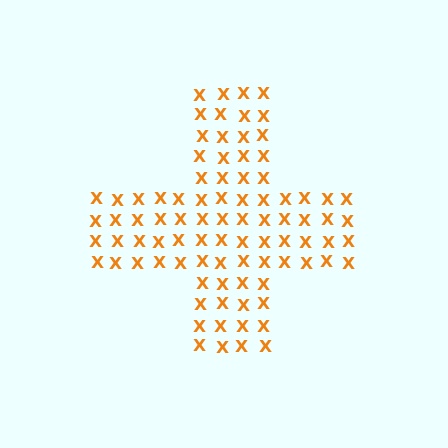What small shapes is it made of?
It is made of small letter X's.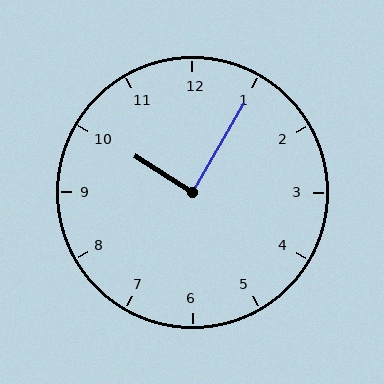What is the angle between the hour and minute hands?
Approximately 88 degrees.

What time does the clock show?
10:05.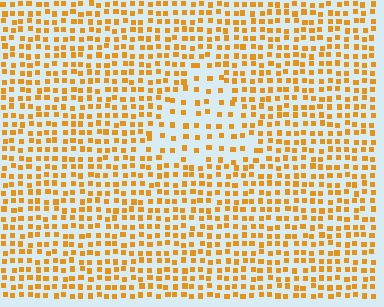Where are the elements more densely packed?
The elements are more densely packed outside the triangle boundary.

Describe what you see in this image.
The image contains small orange elements arranged at two different densities. A triangle-shaped region is visible where the elements are less densely packed than the surrounding area.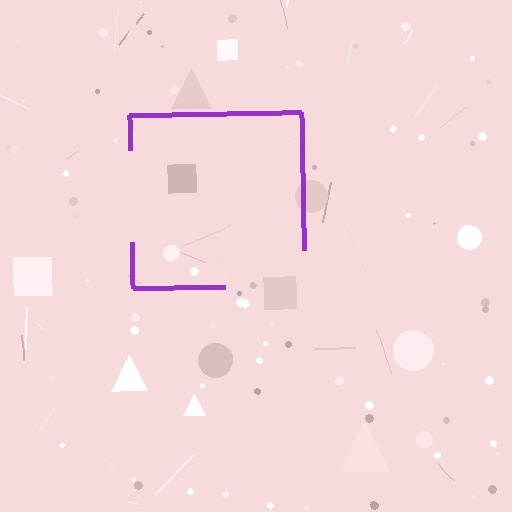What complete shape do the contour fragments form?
The contour fragments form a square.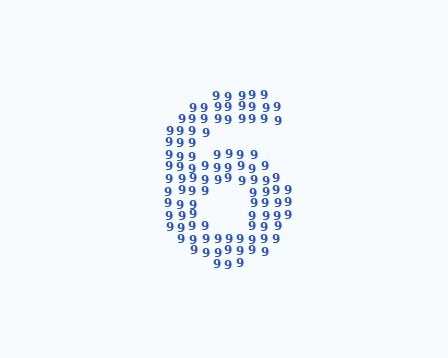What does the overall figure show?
The overall figure shows the digit 6.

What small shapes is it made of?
It is made of small digit 9's.